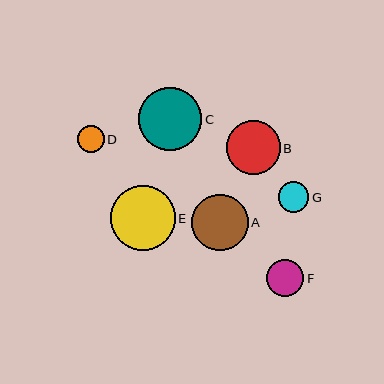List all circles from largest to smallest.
From largest to smallest: E, C, A, B, F, G, D.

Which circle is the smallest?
Circle D is the smallest with a size of approximately 27 pixels.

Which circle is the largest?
Circle E is the largest with a size of approximately 65 pixels.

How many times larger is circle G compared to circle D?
Circle G is approximately 1.1 times the size of circle D.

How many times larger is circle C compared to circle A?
Circle C is approximately 1.1 times the size of circle A.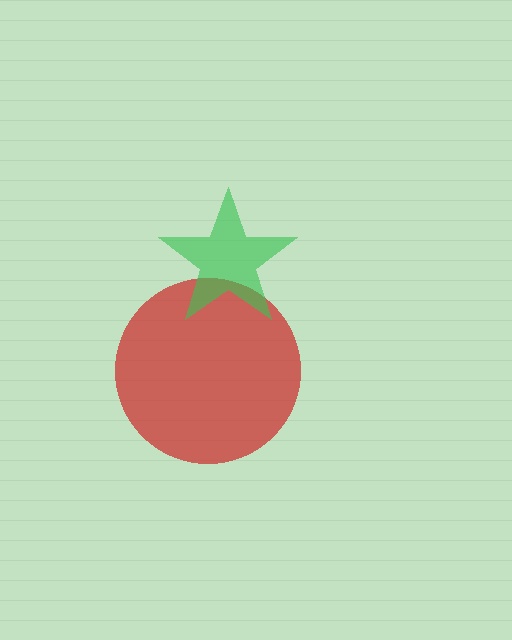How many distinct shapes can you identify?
There are 2 distinct shapes: a red circle, a green star.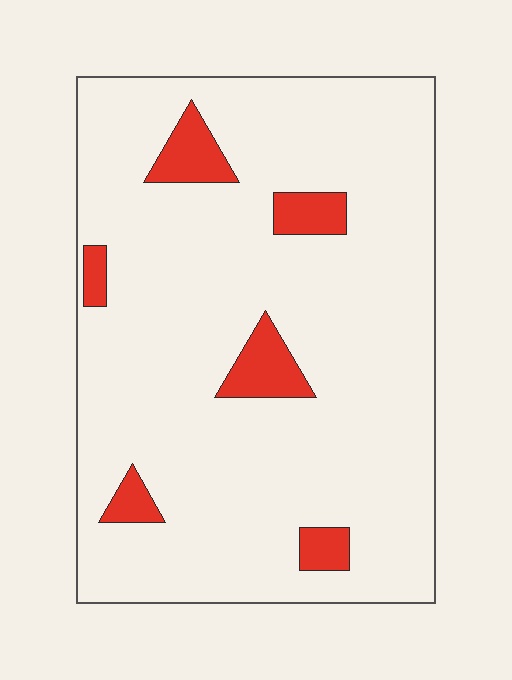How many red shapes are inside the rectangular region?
6.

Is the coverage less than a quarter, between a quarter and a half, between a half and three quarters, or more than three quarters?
Less than a quarter.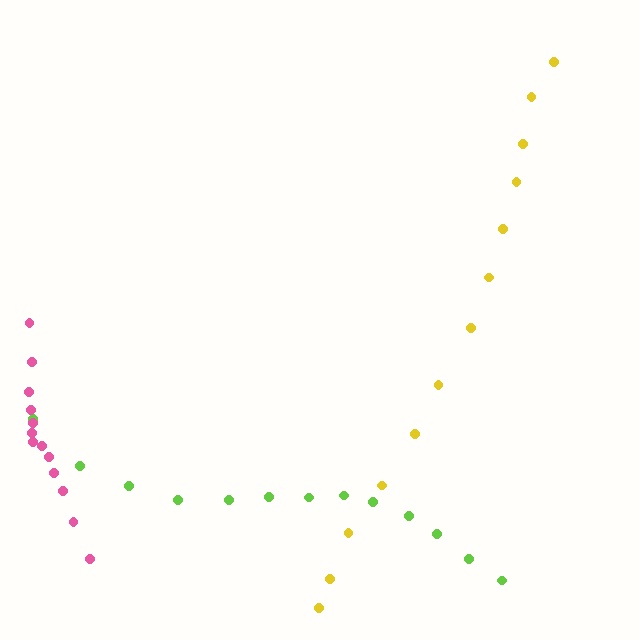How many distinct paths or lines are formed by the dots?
There are 3 distinct paths.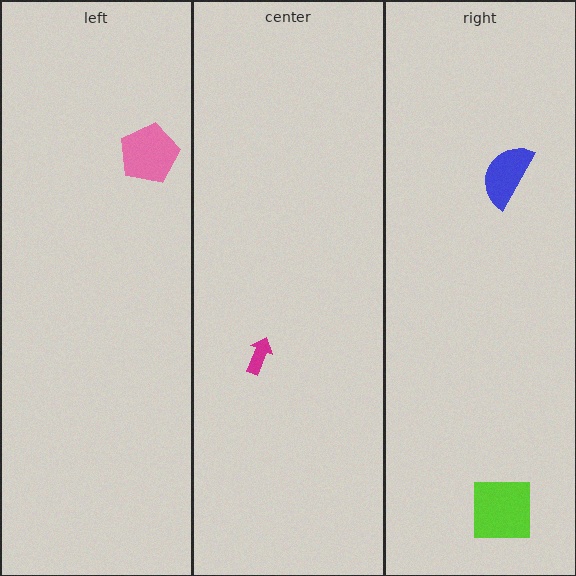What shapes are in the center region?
The magenta arrow.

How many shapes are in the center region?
1.